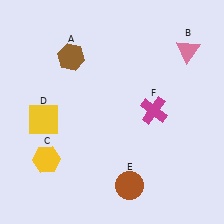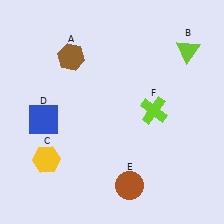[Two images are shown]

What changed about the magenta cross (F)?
In Image 1, F is magenta. In Image 2, it changed to lime.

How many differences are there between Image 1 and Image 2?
There are 3 differences between the two images.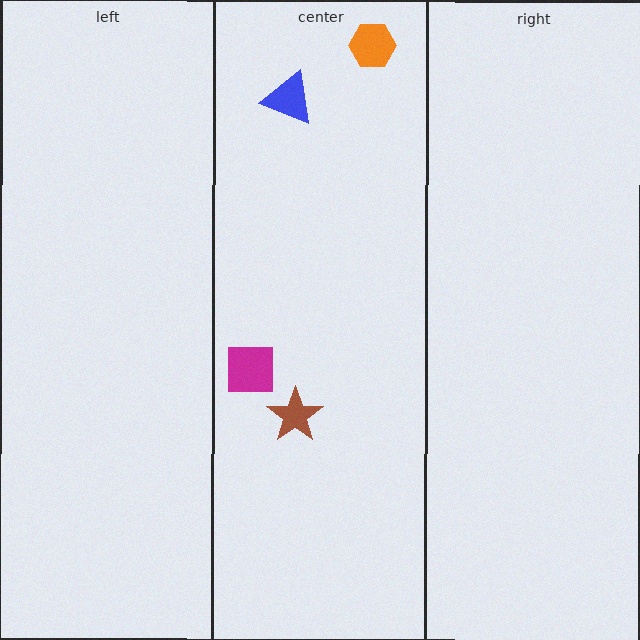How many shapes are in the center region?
4.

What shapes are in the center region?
The magenta square, the orange hexagon, the blue triangle, the brown star.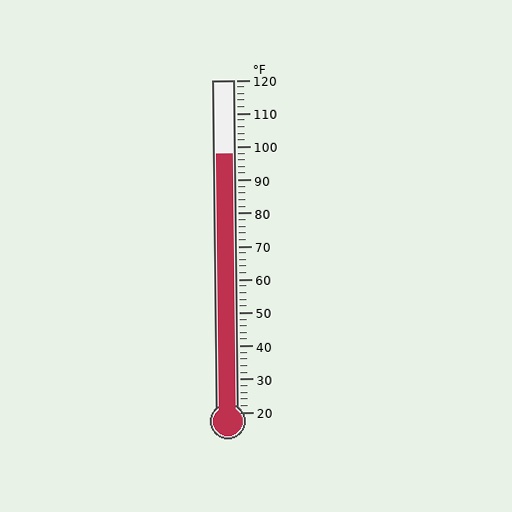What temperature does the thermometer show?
The thermometer shows approximately 98°F.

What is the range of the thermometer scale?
The thermometer scale ranges from 20°F to 120°F.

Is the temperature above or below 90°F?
The temperature is above 90°F.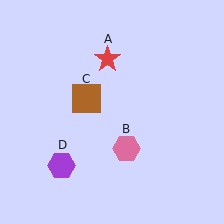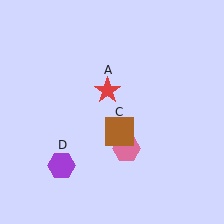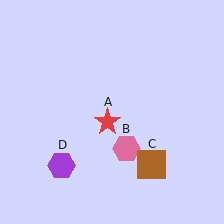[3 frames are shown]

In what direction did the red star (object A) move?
The red star (object A) moved down.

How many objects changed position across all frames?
2 objects changed position: red star (object A), brown square (object C).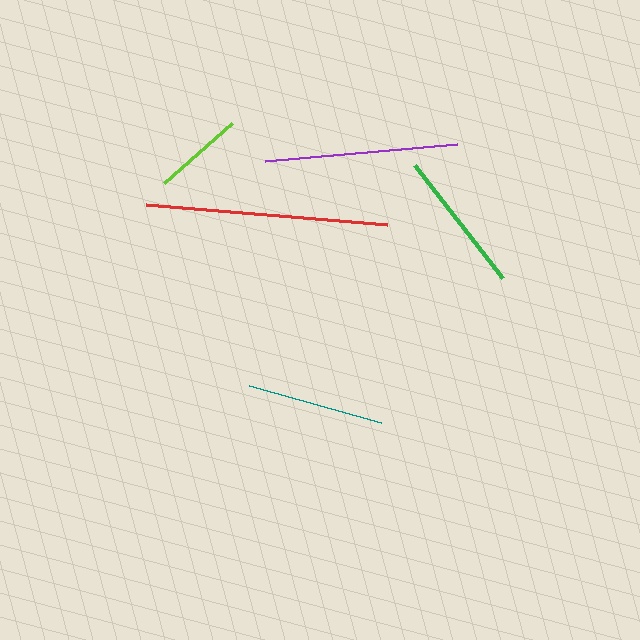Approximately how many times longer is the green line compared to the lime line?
The green line is approximately 1.6 times the length of the lime line.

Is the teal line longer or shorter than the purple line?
The purple line is longer than the teal line.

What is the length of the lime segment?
The lime segment is approximately 91 pixels long.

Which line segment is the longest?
The red line is the longest at approximately 242 pixels.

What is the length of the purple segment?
The purple segment is approximately 193 pixels long.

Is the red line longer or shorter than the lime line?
The red line is longer than the lime line.